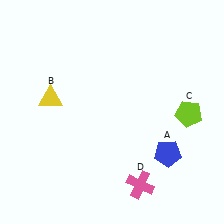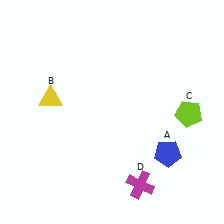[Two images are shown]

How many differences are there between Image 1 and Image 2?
There is 1 difference between the two images.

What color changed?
The cross (D) changed from pink in Image 1 to magenta in Image 2.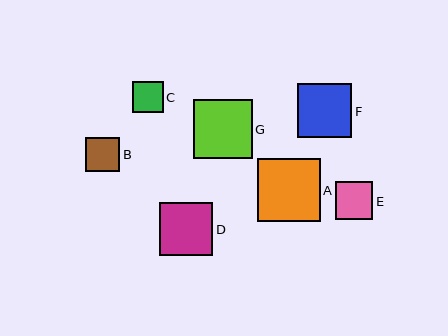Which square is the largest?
Square A is the largest with a size of approximately 62 pixels.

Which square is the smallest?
Square C is the smallest with a size of approximately 31 pixels.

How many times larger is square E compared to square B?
Square E is approximately 1.1 times the size of square B.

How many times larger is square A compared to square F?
Square A is approximately 1.2 times the size of square F.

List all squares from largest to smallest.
From largest to smallest: A, G, F, D, E, B, C.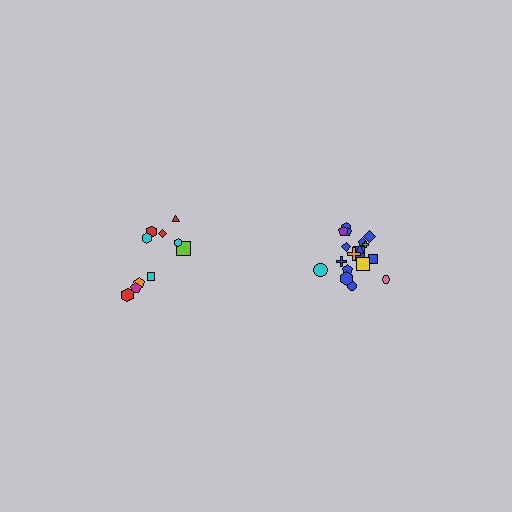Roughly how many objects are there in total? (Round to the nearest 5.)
Roughly 30 objects in total.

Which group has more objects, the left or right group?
The right group.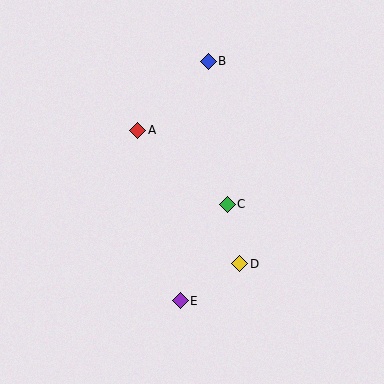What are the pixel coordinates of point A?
Point A is at (138, 130).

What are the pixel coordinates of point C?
Point C is at (227, 205).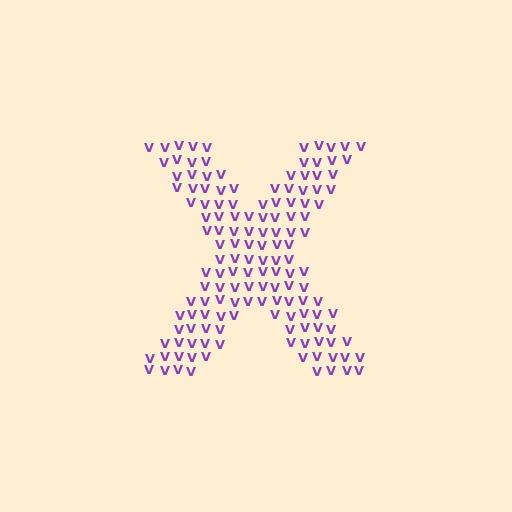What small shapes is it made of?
It is made of small letter V's.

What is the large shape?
The large shape is the letter X.